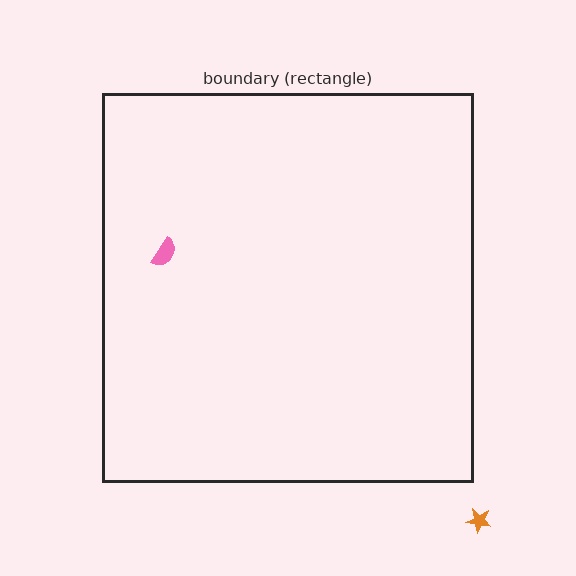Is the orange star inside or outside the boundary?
Outside.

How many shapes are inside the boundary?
1 inside, 1 outside.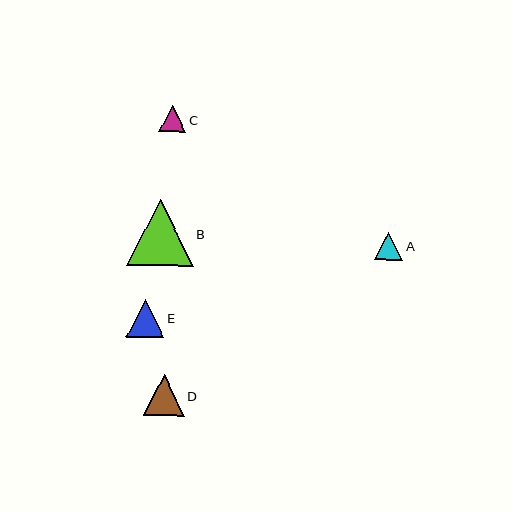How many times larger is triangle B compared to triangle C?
Triangle B is approximately 2.6 times the size of triangle C.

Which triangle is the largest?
Triangle B is the largest with a size of approximately 67 pixels.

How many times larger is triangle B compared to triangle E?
Triangle B is approximately 1.8 times the size of triangle E.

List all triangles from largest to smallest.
From largest to smallest: B, D, E, A, C.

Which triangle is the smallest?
Triangle C is the smallest with a size of approximately 26 pixels.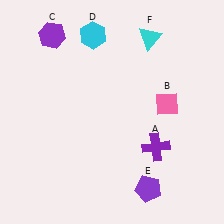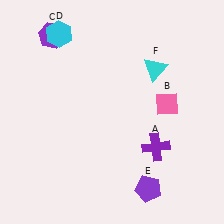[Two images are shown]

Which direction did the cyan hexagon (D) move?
The cyan hexagon (D) moved left.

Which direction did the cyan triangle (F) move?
The cyan triangle (F) moved down.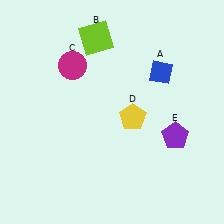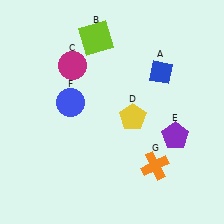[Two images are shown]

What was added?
A blue circle (F), an orange cross (G) were added in Image 2.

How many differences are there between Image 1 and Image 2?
There are 2 differences between the two images.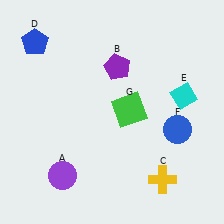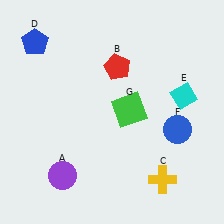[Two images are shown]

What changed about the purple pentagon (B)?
In Image 1, B is purple. In Image 2, it changed to red.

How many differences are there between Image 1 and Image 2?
There is 1 difference between the two images.